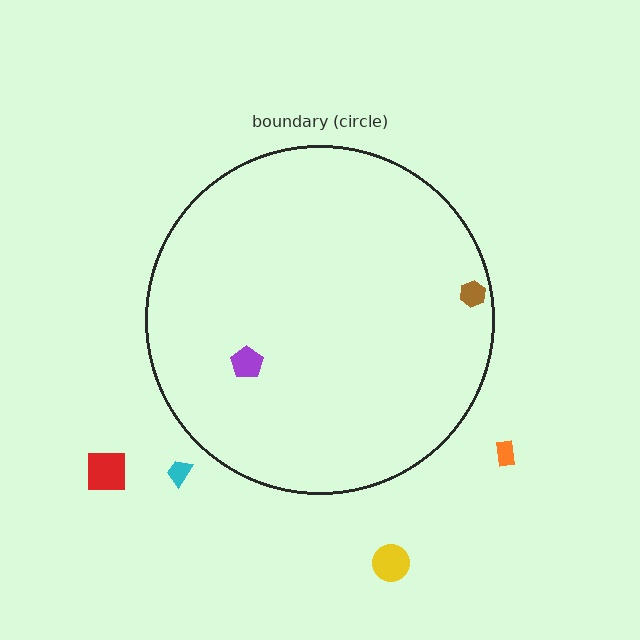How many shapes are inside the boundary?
2 inside, 4 outside.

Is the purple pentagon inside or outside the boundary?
Inside.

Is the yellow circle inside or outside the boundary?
Outside.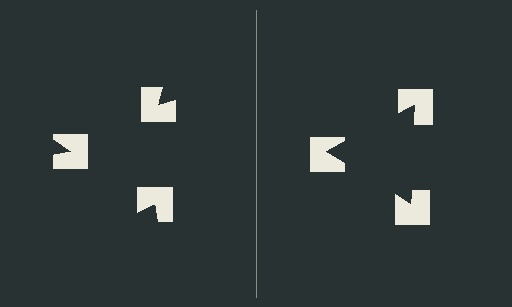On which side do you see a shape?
An illusory triangle appears on the right side. On the left side the wedge cuts are rotated, so no coherent shape forms.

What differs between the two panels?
The notched squares are positioned identically on both sides; only the wedge orientations differ. On the right they align to a triangle; on the left they are misaligned.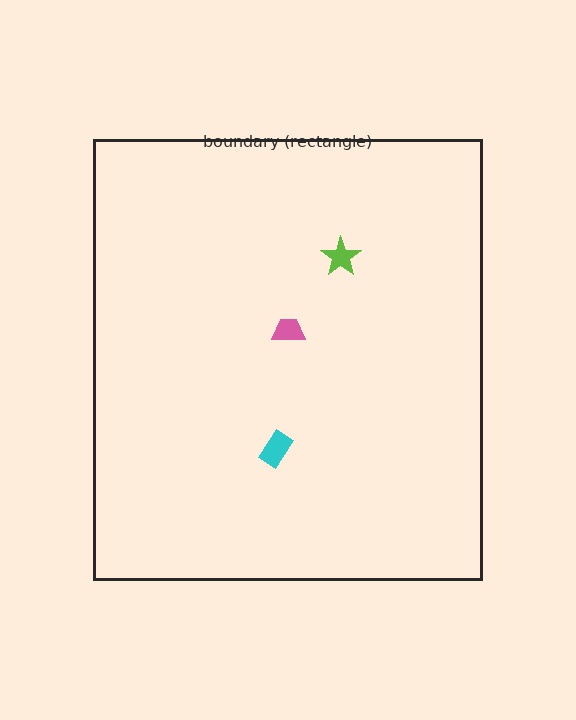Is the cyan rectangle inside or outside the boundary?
Inside.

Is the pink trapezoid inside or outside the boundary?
Inside.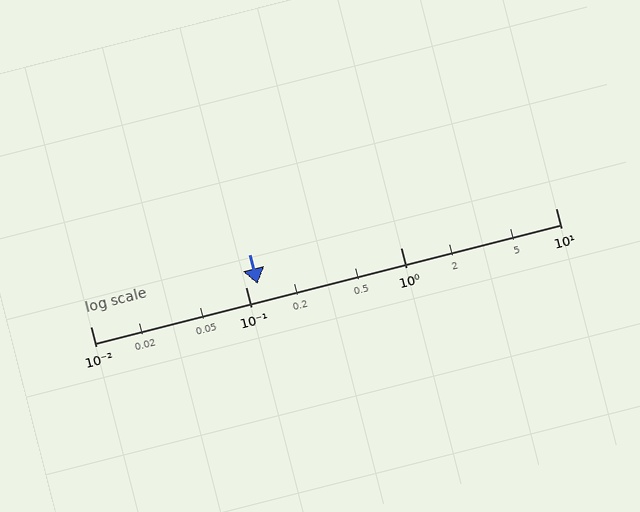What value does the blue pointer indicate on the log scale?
The pointer indicates approximately 0.12.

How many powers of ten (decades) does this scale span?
The scale spans 3 decades, from 0.01 to 10.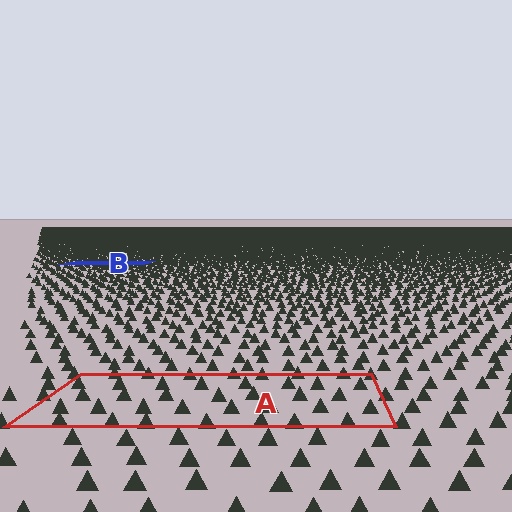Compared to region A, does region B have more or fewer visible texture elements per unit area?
Region B has more texture elements per unit area — they are packed more densely because it is farther away.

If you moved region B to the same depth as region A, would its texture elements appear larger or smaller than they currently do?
They would appear larger. At a closer depth, the same texture elements are projected at a bigger on-screen size.